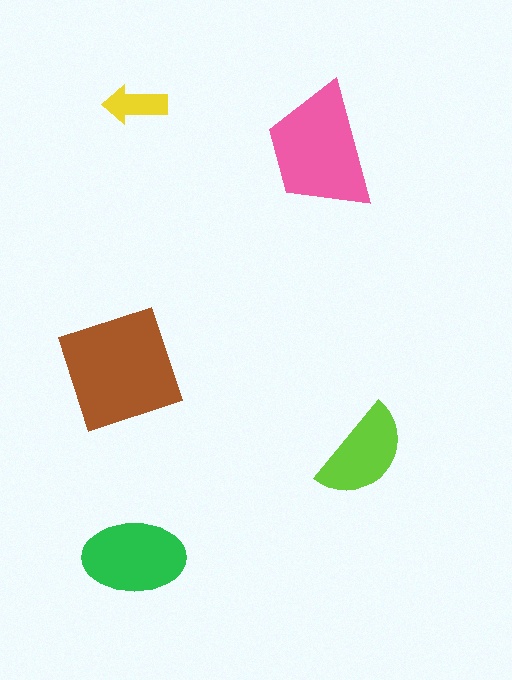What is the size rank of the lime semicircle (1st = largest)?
4th.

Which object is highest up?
The yellow arrow is topmost.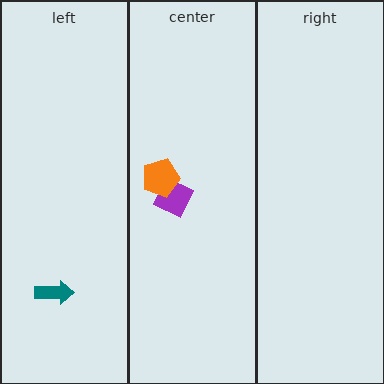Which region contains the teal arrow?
The left region.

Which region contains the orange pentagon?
The center region.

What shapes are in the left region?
The teal arrow.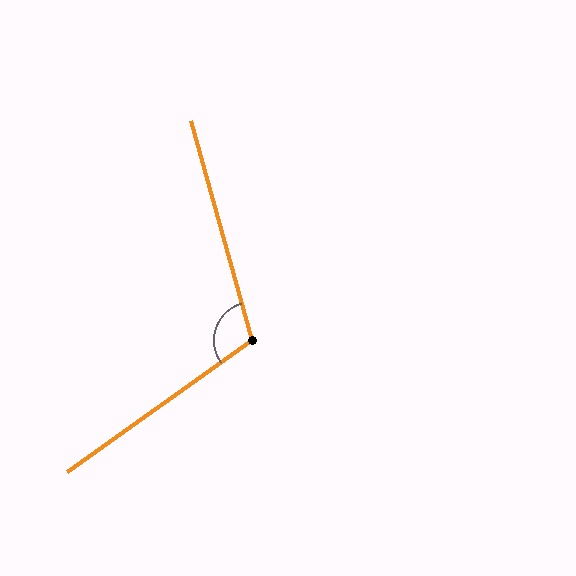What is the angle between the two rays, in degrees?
Approximately 110 degrees.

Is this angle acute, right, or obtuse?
It is obtuse.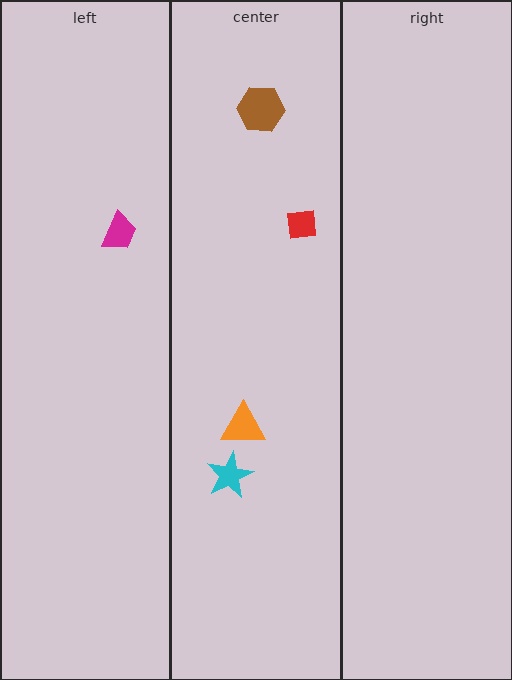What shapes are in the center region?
The red square, the orange triangle, the brown hexagon, the cyan star.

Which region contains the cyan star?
The center region.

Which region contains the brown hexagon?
The center region.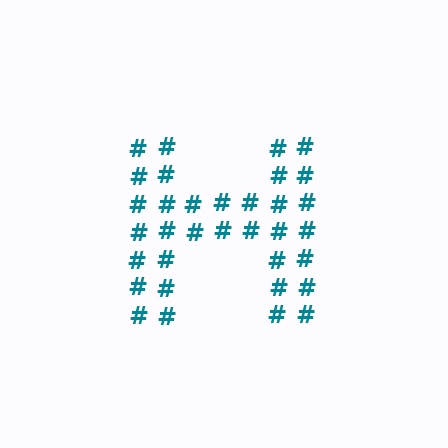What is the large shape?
The large shape is the letter H.